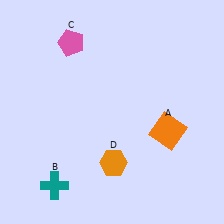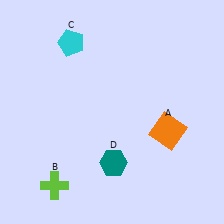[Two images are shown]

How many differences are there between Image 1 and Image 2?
There are 3 differences between the two images.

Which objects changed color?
B changed from teal to lime. C changed from pink to cyan. D changed from orange to teal.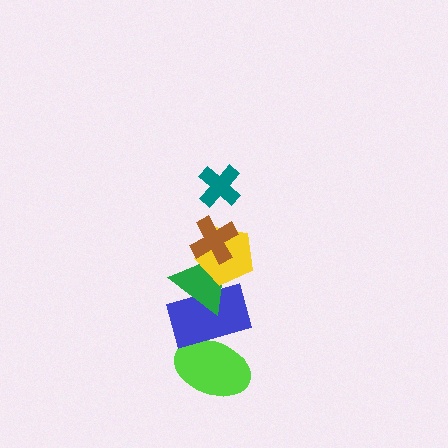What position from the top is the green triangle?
The green triangle is 4th from the top.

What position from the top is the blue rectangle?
The blue rectangle is 5th from the top.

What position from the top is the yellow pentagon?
The yellow pentagon is 3rd from the top.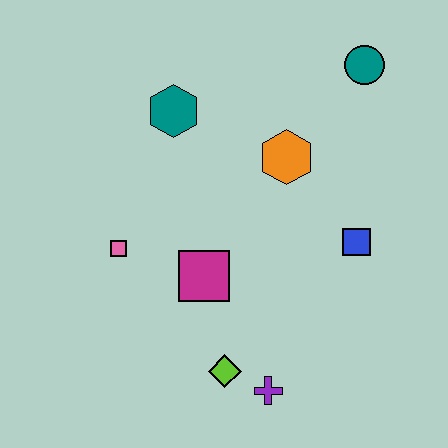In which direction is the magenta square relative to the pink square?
The magenta square is to the right of the pink square.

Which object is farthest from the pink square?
The teal circle is farthest from the pink square.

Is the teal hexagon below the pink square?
No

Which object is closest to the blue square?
The orange hexagon is closest to the blue square.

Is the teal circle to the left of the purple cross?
No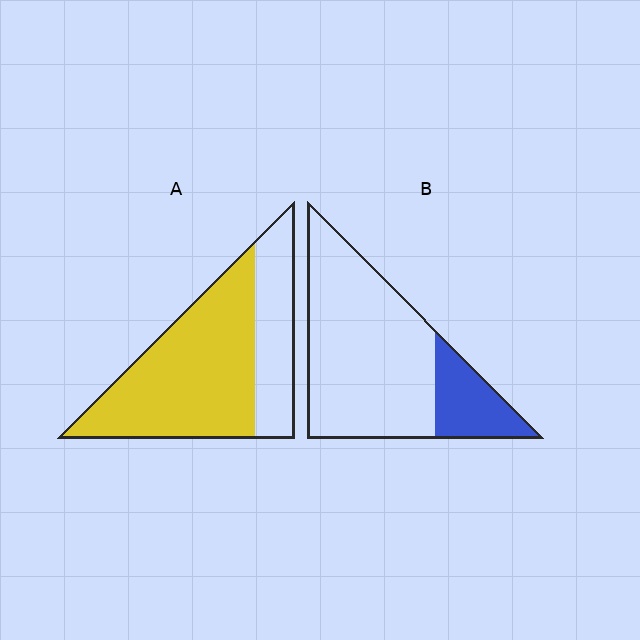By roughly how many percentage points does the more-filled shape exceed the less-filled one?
By roughly 50 percentage points (A over B).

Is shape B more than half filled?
No.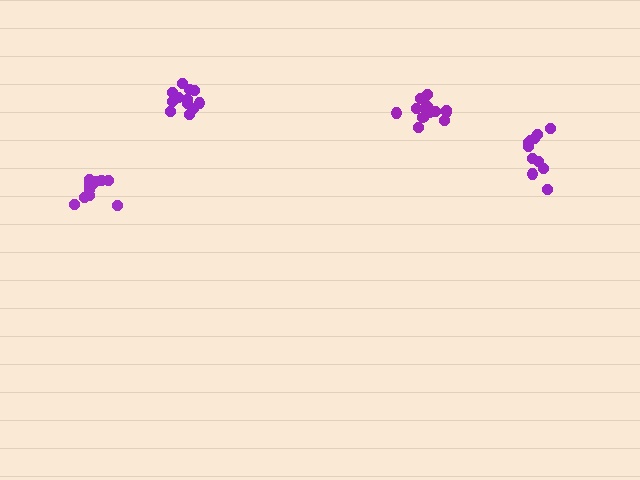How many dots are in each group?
Group 1: 15 dots, Group 2: 11 dots, Group 3: 12 dots, Group 4: 11 dots (49 total).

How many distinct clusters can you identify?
There are 4 distinct clusters.